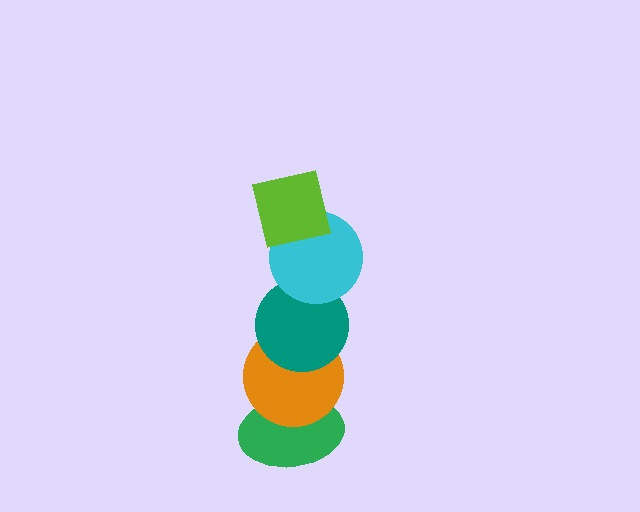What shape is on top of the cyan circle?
The lime square is on top of the cyan circle.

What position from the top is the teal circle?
The teal circle is 3rd from the top.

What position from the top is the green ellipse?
The green ellipse is 5th from the top.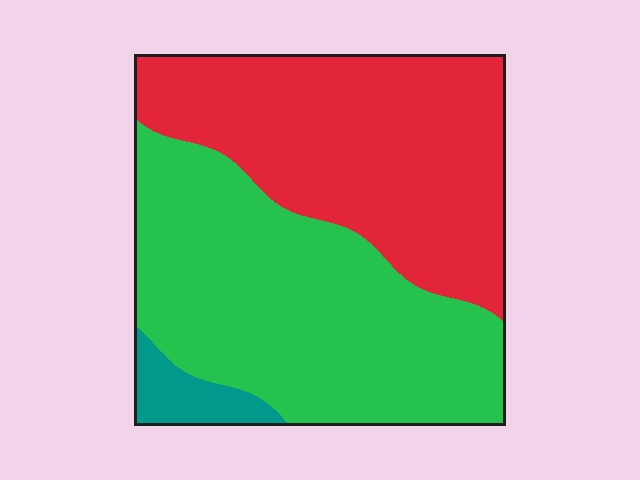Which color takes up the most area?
Green, at roughly 50%.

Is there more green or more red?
Green.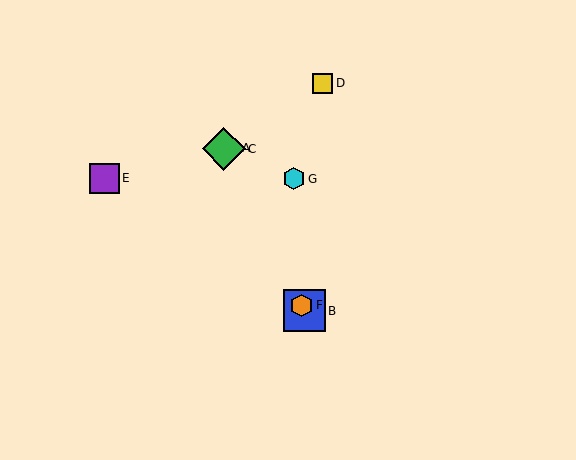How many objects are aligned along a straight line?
4 objects (A, B, C, F) are aligned along a straight line.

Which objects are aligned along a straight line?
Objects A, B, C, F are aligned along a straight line.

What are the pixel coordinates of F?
Object F is at (302, 305).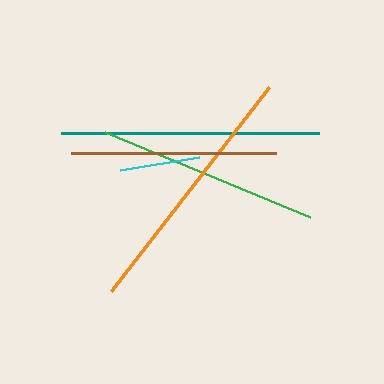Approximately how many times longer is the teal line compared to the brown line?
The teal line is approximately 1.3 times the length of the brown line.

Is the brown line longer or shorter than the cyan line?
The brown line is longer than the cyan line.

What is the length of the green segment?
The green segment is approximately 223 pixels long.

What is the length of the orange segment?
The orange segment is approximately 258 pixels long.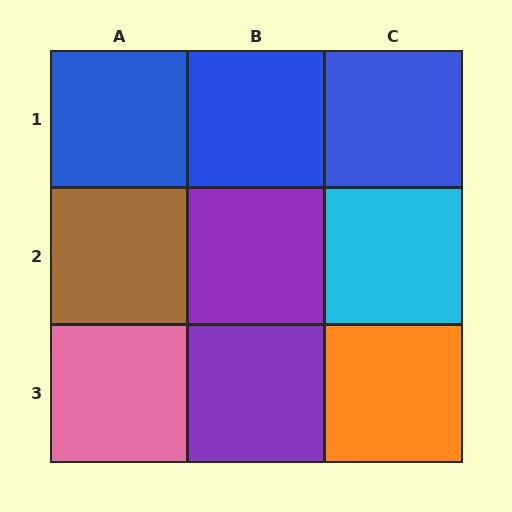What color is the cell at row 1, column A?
Blue.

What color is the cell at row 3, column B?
Purple.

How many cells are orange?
1 cell is orange.